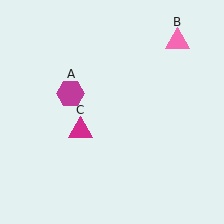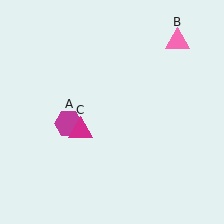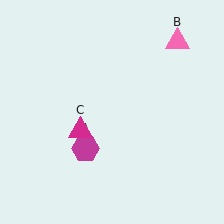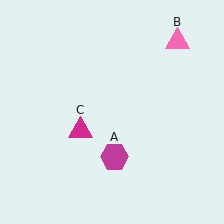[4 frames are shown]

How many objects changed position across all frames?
1 object changed position: magenta hexagon (object A).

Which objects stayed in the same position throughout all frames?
Pink triangle (object B) and magenta triangle (object C) remained stationary.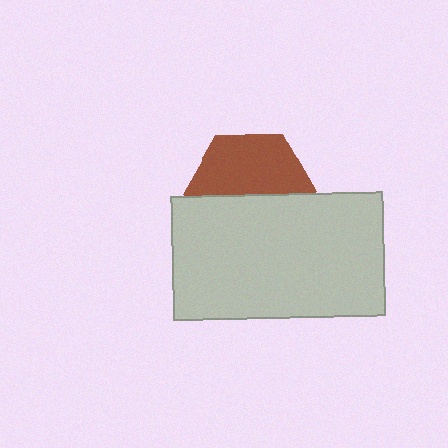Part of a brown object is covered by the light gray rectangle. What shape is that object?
It is a hexagon.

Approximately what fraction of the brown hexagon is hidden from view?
Roughly 48% of the brown hexagon is hidden behind the light gray rectangle.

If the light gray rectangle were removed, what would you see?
You would see the complete brown hexagon.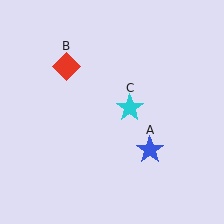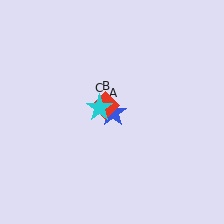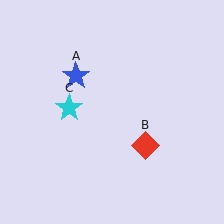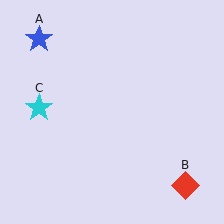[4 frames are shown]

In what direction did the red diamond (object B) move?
The red diamond (object B) moved down and to the right.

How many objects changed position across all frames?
3 objects changed position: blue star (object A), red diamond (object B), cyan star (object C).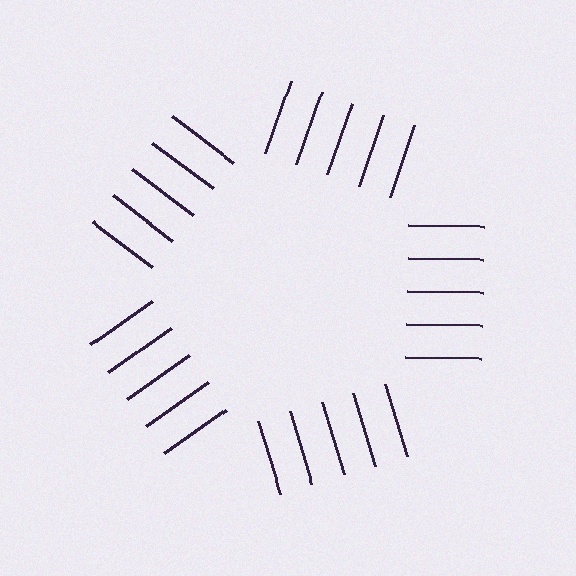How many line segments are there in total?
25 — 5 along each of the 5 edges.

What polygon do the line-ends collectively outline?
An illusory pentagon — the line segments terminate on its edges but no continuous stroke is drawn.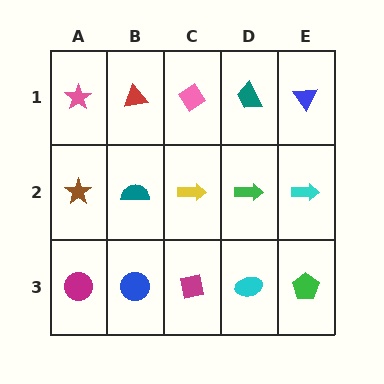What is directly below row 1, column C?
A yellow arrow.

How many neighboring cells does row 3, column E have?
2.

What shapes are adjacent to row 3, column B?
A teal semicircle (row 2, column B), a magenta circle (row 3, column A), a magenta square (row 3, column C).